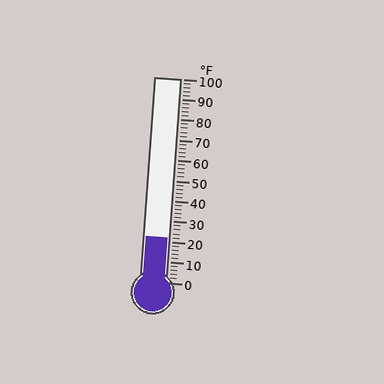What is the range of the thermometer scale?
The thermometer scale ranges from 0°F to 100°F.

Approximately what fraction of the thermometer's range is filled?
The thermometer is filled to approximately 20% of its range.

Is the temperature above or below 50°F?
The temperature is below 50°F.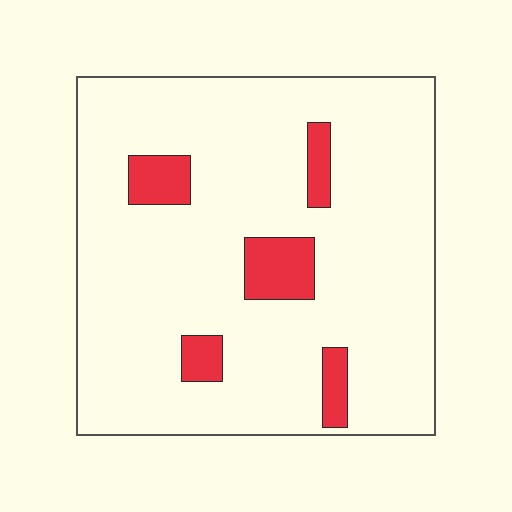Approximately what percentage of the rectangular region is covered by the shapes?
Approximately 10%.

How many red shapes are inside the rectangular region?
5.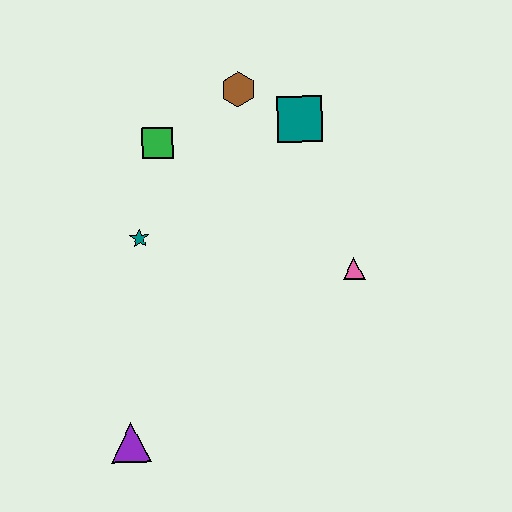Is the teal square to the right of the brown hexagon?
Yes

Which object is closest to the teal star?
The green square is closest to the teal star.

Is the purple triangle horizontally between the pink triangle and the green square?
No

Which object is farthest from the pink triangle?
The purple triangle is farthest from the pink triangle.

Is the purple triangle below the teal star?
Yes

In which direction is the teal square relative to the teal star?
The teal square is to the right of the teal star.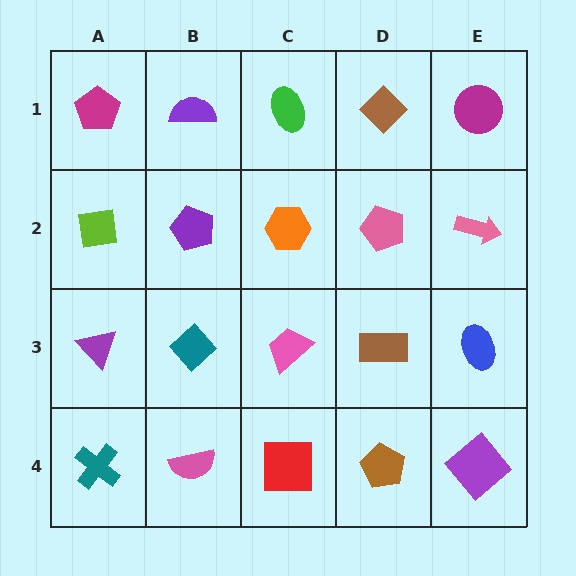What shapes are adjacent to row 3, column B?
A purple pentagon (row 2, column B), a pink semicircle (row 4, column B), a purple triangle (row 3, column A), a pink trapezoid (row 3, column C).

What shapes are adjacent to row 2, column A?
A magenta pentagon (row 1, column A), a purple triangle (row 3, column A), a purple pentagon (row 2, column B).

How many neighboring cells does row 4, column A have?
2.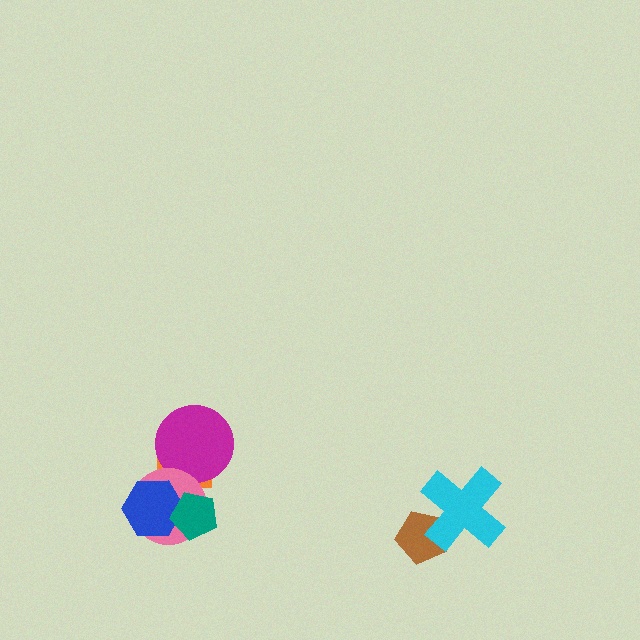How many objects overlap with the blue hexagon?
3 objects overlap with the blue hexagon.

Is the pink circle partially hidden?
Yes, it is partially covered by another shape.